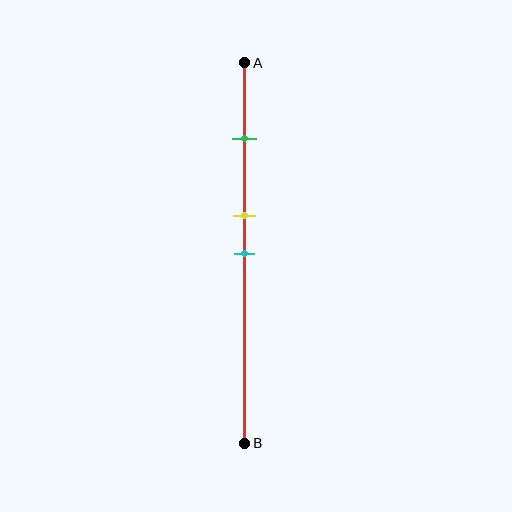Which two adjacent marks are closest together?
The yellow and cyan marks are the closest adjacent pair.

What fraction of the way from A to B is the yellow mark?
The yellow mark is approximately 40% (0.4) of the way from A to B.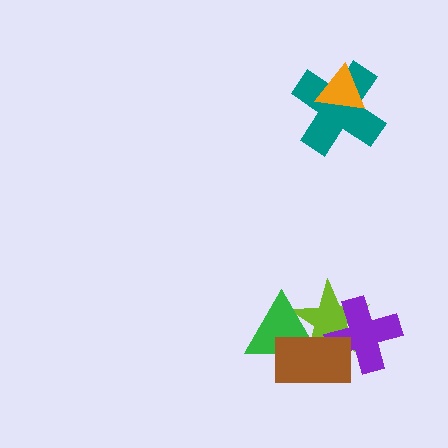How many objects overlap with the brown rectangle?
3 objects overlap with the brown rectangle.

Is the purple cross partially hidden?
Yes, it is partially covered by another shape.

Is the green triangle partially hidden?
Yes, it is partially covered by another shape.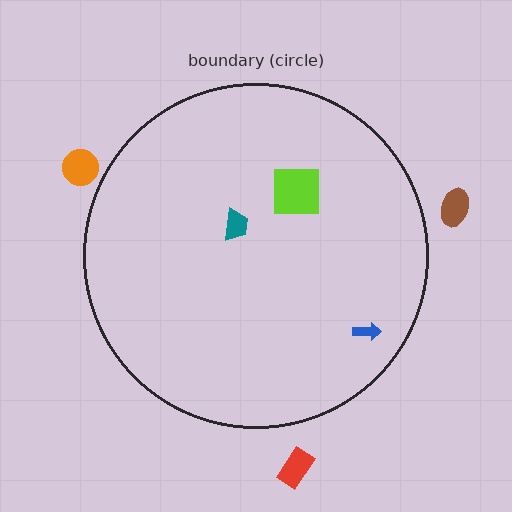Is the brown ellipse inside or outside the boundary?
Outside.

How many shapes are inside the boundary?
3 inside, 3 outside.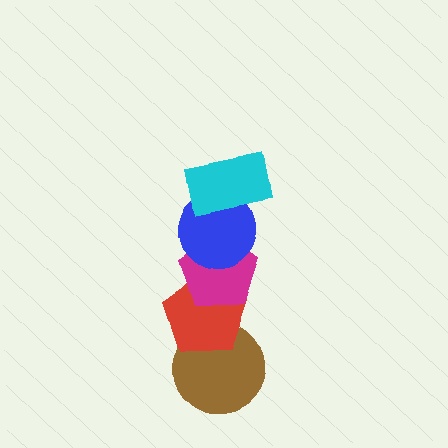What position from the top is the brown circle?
The brown circle is 5th from the top.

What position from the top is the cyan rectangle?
The cyan rectangle is 1st from the top.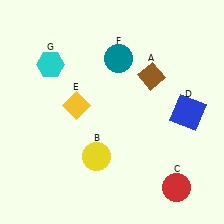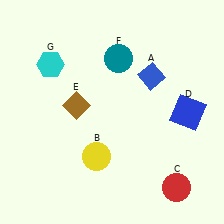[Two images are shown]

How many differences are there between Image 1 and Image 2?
There are 2 differences between the two images.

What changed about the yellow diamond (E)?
In Image 1, E is yellow. In Image 2, it changed to brown.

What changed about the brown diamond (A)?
In Image 1, A is brown. In Image 2, it changed to blue.